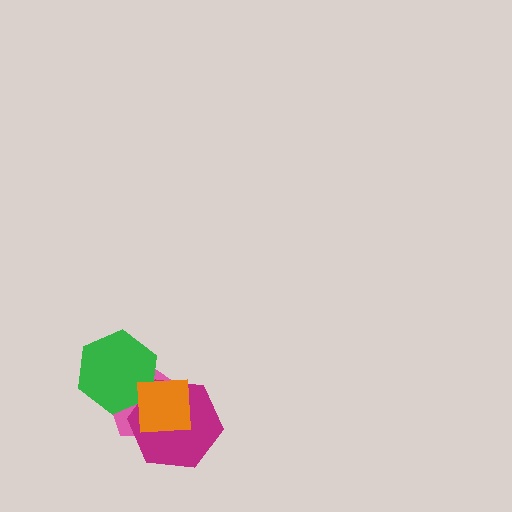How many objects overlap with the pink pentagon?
3 objects overlap with the pink pentagon.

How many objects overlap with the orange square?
3 objects overlap with the orange square.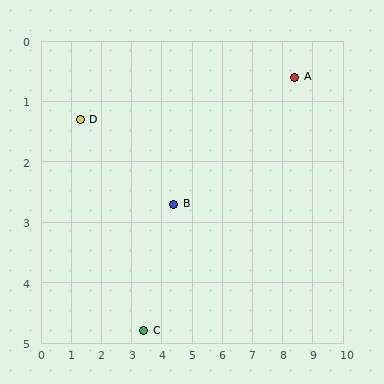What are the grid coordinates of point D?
Point D is at approximately (1.3, 1.3).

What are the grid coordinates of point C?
Point C is at approximately (3.4, 4.8).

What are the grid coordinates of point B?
Point B is at approximately (4.4, 2.7).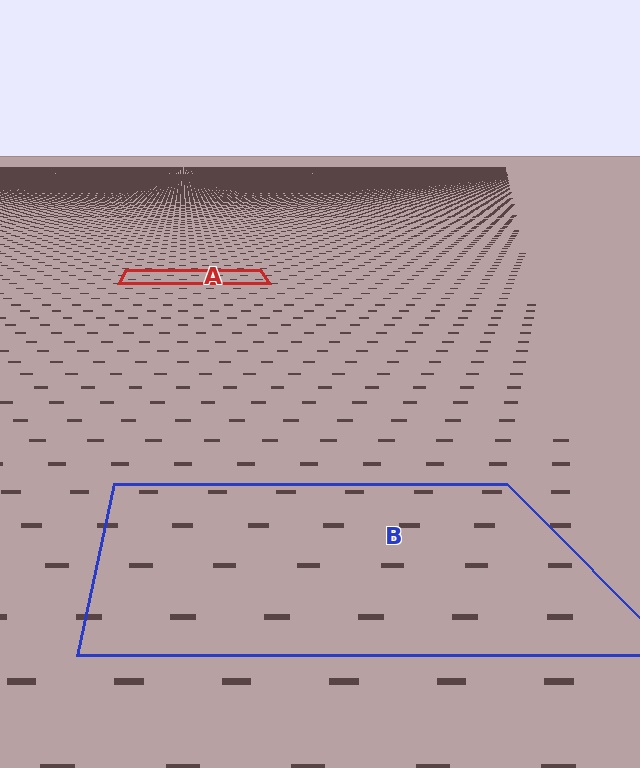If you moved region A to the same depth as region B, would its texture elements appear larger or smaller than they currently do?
They would appear larger. At a closer depth, the same texture elements are projected at a bigger on-screen size.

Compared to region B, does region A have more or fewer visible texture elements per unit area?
Region A has more texture elements per unit area — they are packed more densely because it is farther away.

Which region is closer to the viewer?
Region B is closer. The texture elements there are larger and more spread out.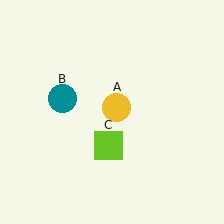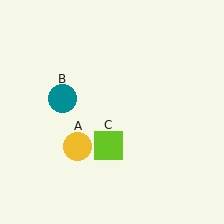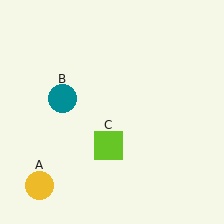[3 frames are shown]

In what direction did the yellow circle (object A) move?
The yellow circle (object A) moved down and to the left.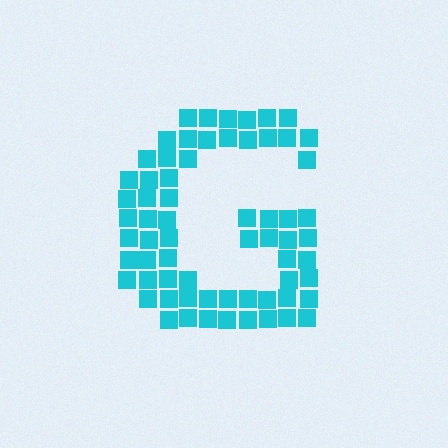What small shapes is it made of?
It is made of small squares.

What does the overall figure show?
The overall figure shows the letter G.